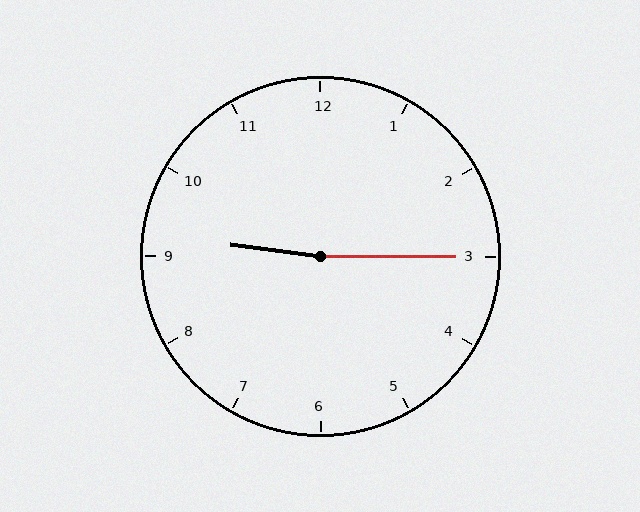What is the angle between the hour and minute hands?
Approximately 172 degrees.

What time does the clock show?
9:15.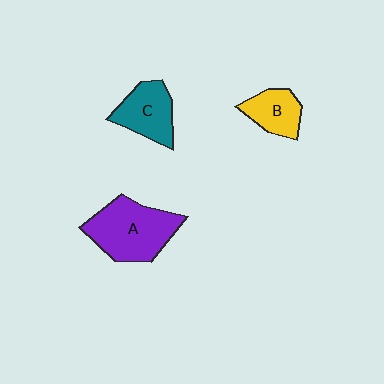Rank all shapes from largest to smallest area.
From largest to smallest: A (purple), C (teal), B (yellow).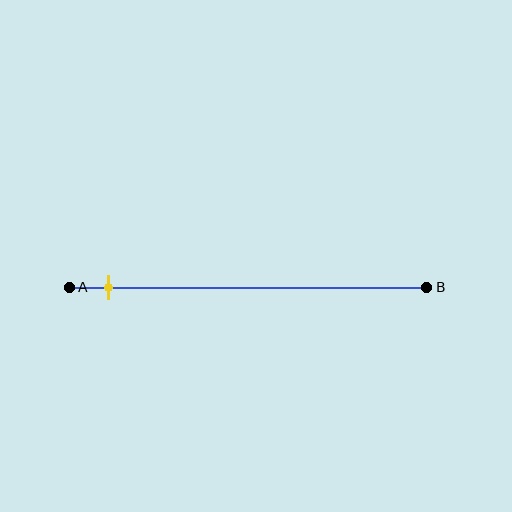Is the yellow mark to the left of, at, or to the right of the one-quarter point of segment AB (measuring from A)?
The yellow mark is to the left of the one-quarter point of segment AB.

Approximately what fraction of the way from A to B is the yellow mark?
The yellow mark is approximately 10% of the way from A to B.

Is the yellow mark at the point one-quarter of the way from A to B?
No, the mark is at about 10% from A, not at the 25% one-quarter point.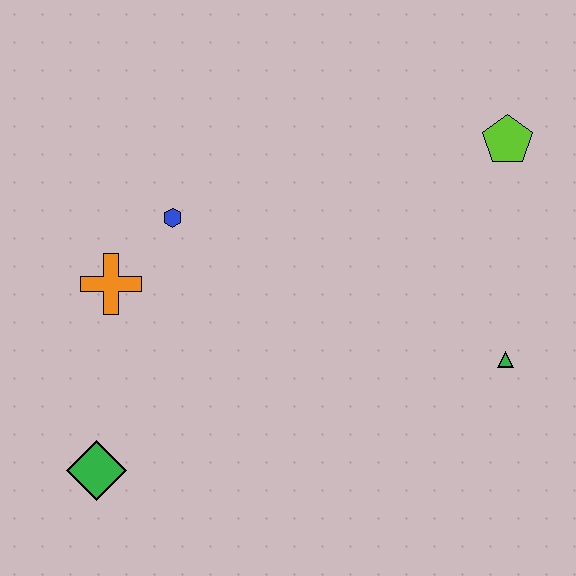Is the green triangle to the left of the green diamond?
No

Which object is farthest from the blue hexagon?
The green triangle is farthest from the blue hexagon.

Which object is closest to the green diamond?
The orange cross is closest to the green diamond.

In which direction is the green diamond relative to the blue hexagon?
The green diamond is below the blue hexagon.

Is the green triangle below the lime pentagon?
Yes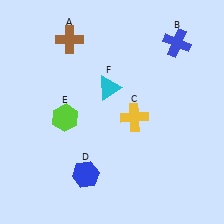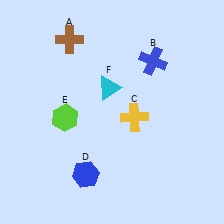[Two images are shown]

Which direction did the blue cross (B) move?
The blue cross (B) moved left.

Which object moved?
The blue cross (B) moved left.